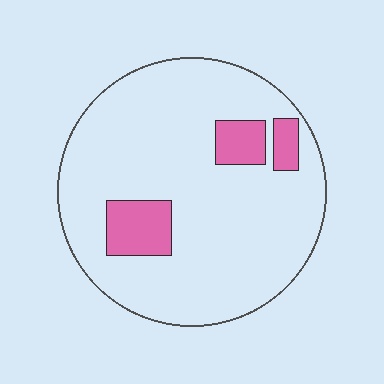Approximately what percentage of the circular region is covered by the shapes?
Approximately 15%.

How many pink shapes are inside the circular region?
3.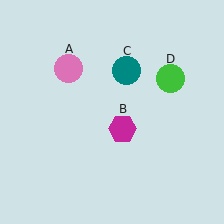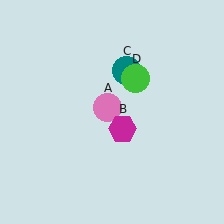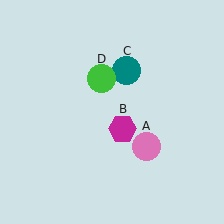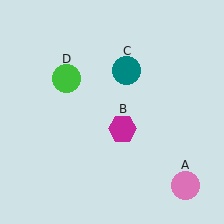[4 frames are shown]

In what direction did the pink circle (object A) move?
The pink circle (object A) moved down and to the right.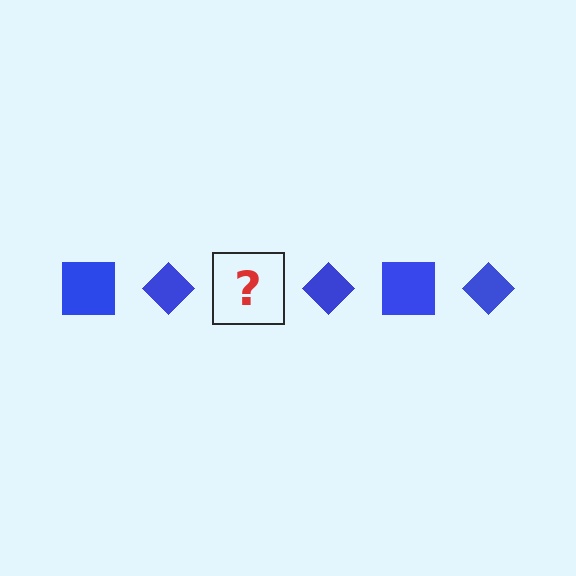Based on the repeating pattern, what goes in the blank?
The blank should be a blue square.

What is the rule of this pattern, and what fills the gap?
The rule is that the pattern cycles through square, diamond shapes in blue. The gap should be filled with a blue square.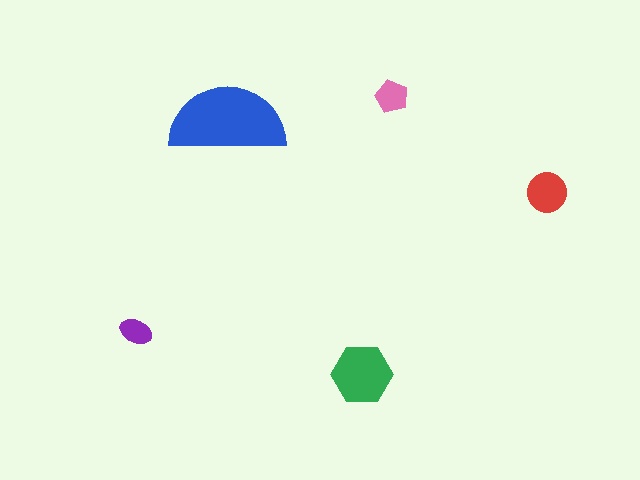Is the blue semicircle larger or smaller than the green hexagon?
Larger.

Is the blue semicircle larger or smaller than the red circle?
Larger.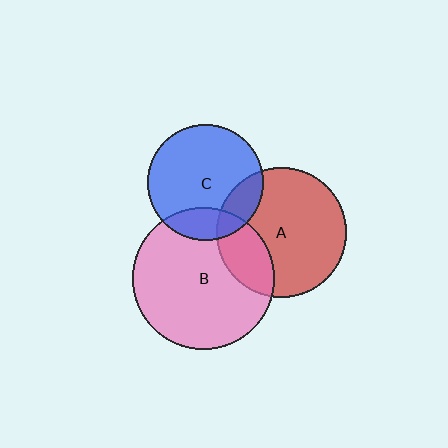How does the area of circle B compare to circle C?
Approximately 1.5 times.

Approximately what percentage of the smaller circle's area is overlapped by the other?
Approximately 20%.